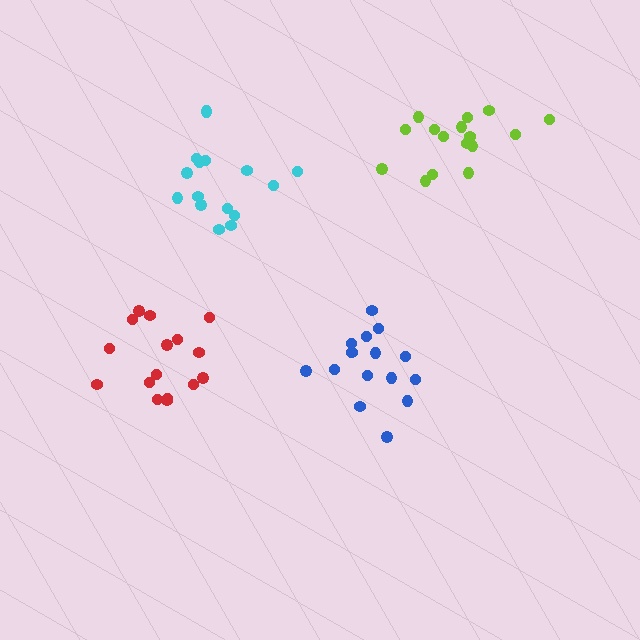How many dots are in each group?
Group 1: 16 dots, Group 2: 16 dots, Group 3: 16 dots, Group 4: 16 dots (64 total).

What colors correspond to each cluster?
The clusters are colored: blue, cyan, red, lime.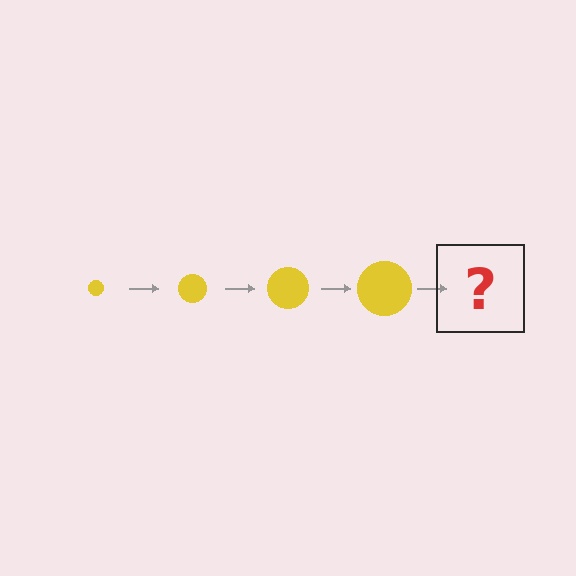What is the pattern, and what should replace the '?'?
The pattern is that the circle gets progressively larger each step. The '?' should be a yellow circle, larger than the previous one.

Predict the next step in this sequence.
The next step is a yellow circle, larger than the previous one.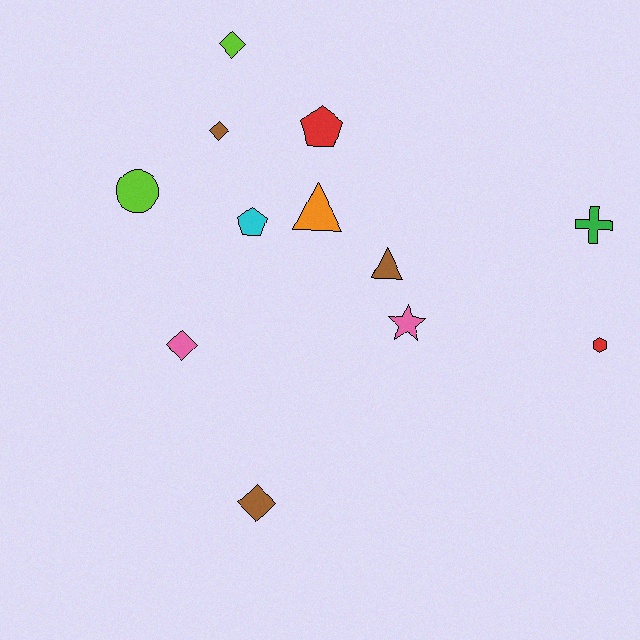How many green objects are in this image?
There is 1 green object.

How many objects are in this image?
There are 12 objects.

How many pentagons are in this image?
There are 2 pentagons.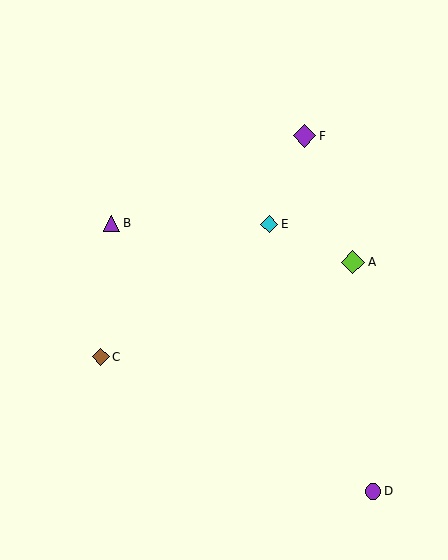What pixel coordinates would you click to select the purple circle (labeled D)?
Click at (373, 491) to select the purple circle D.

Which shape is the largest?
The lime diamond (labeled A) is the largest.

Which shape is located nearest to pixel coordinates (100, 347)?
The brown diamond (labeled C) at (101, 357) is nearest to that location.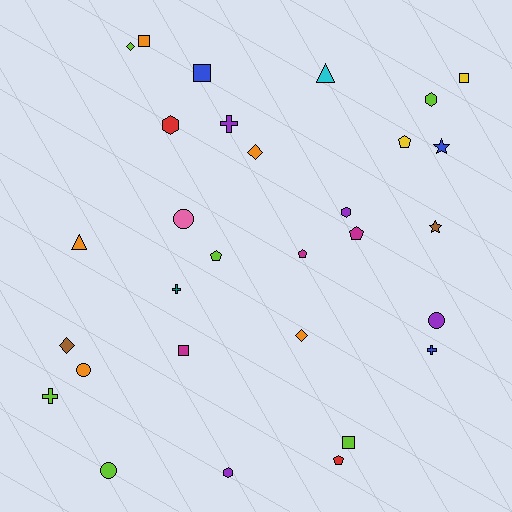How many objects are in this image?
There are 30 objects.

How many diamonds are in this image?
There are 4 diamonds.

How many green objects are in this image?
There are no green objects.